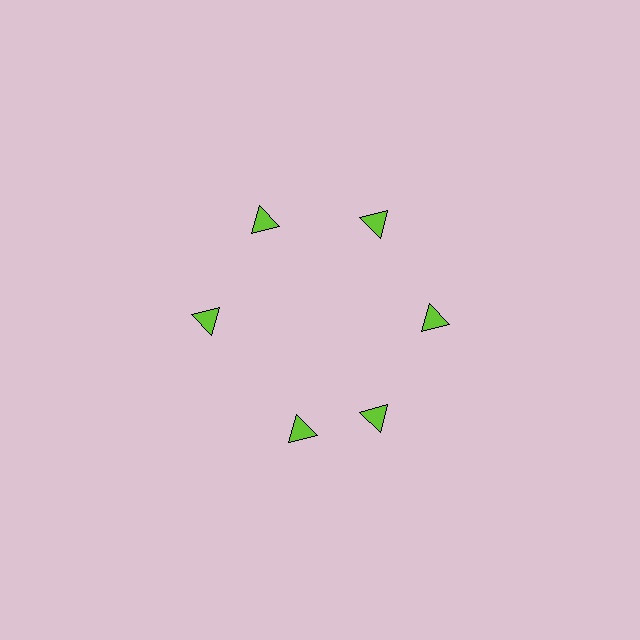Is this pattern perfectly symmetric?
No. The 6 lime triangles are arranged in a ring, but one element near the 7 o'clock position is rotated out of alignment along the ring, breaking the 6-fold rotational symmetry.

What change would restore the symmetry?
The symmetry would be restored by rotating it back into even spacing with its neighbors so that all 6 triangles sit at equal angles and equal distance from the center.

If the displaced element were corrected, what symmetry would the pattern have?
It would have 6-fold rotational symmetry — the pattern would map onto itself every 60 degrees.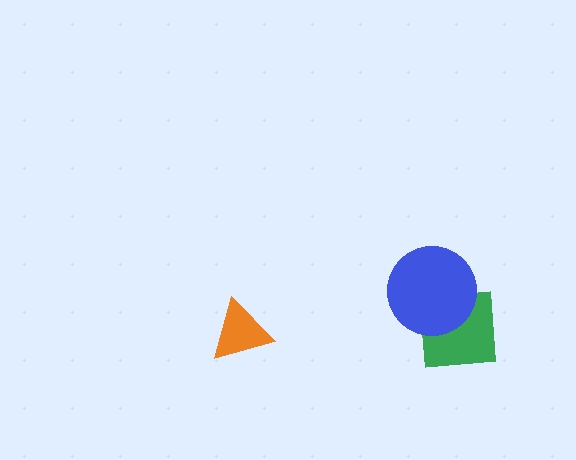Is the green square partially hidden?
Yes, it is partially covered by another shape.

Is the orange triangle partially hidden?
No, no other shape covers it.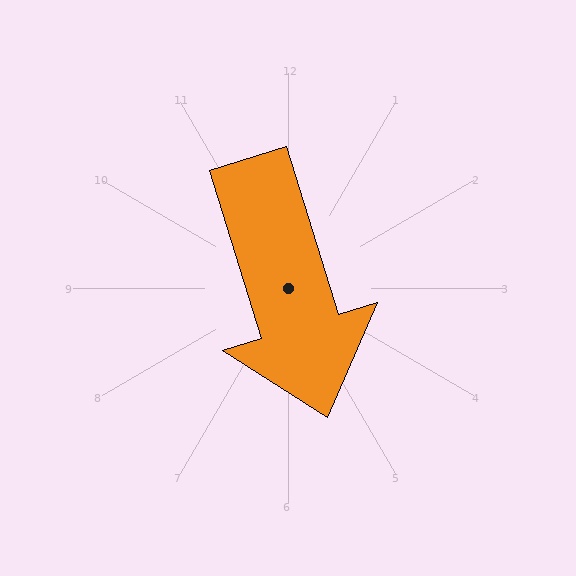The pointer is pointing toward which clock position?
Roughly 5 o'clock.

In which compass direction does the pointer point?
South.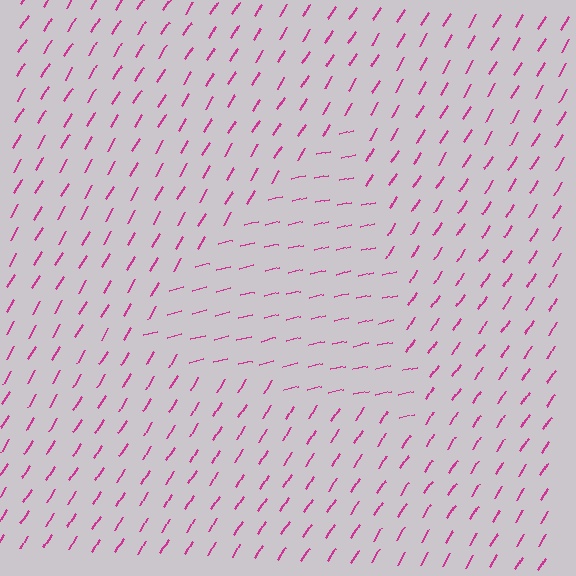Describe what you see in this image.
The image is filled with small magenta line segments. A triangle region in the image has lines oriented differently from the surrounding lines, creating a visible texture boundary.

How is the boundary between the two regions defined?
The boundary is defined purely by a change in line orientation (approximately 45 degrees difference). All lines are the same color and thickness.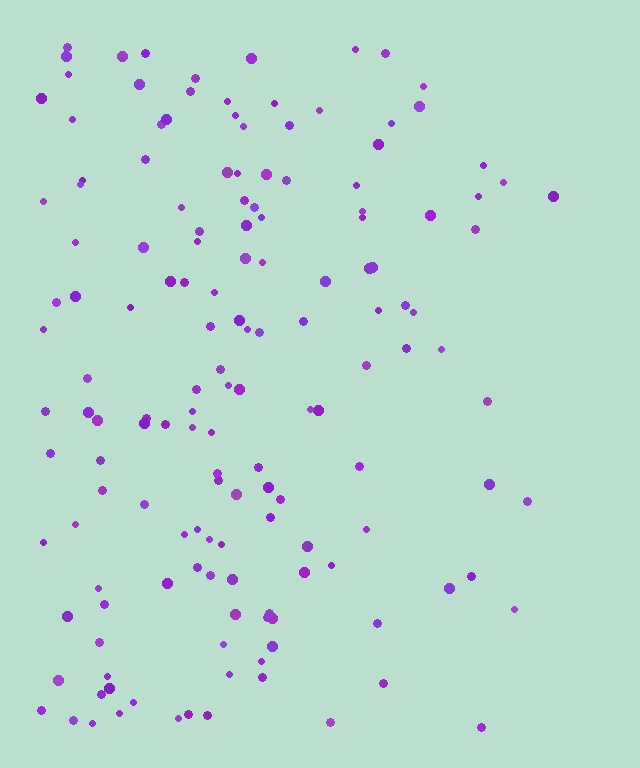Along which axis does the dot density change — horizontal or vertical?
Horizontal.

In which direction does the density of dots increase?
From right to left, with the left side densest.